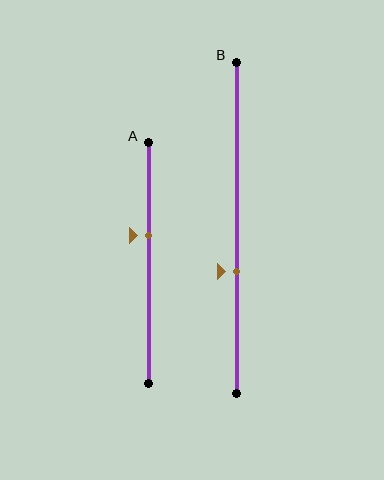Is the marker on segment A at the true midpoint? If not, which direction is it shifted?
No, the marker on segment A is shifted upward by about 11% of the segment length.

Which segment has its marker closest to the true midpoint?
Segment A has its marker closest to the true midpoint.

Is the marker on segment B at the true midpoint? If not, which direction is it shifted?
No, the marker on segment B is shifted downward by about 13% of the segment length.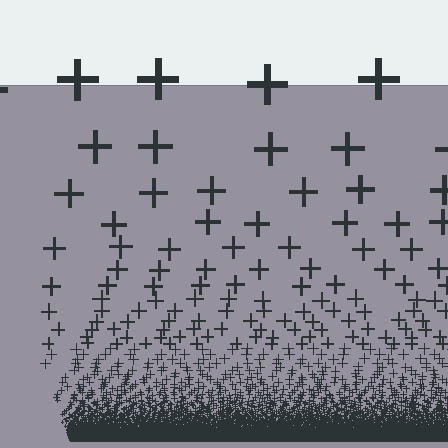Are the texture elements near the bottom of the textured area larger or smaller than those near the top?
Smaller. The gradient is inverted — elements near the bottom are smaller and denser.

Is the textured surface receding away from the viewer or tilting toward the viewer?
The surface appears to tilt toward the viewer. Texture elements get larger and sparser toward the top.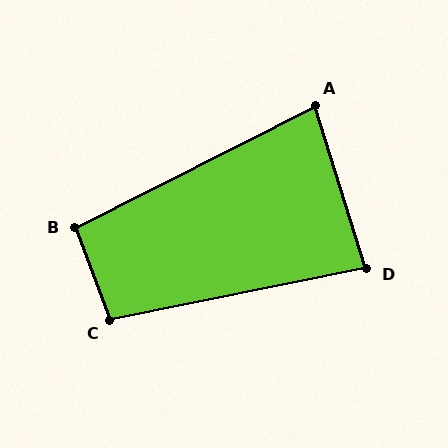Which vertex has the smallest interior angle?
A, at approximately 81 degrees.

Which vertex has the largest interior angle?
C, at approximately 99 degrees.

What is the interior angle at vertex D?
Approximately 84 degrees (acute).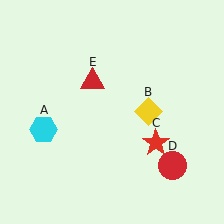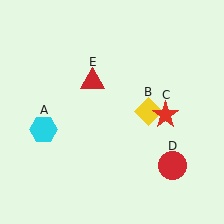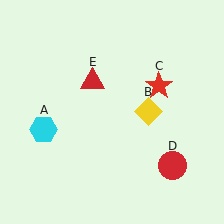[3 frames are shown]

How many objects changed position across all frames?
1 object changed position: red star (object C).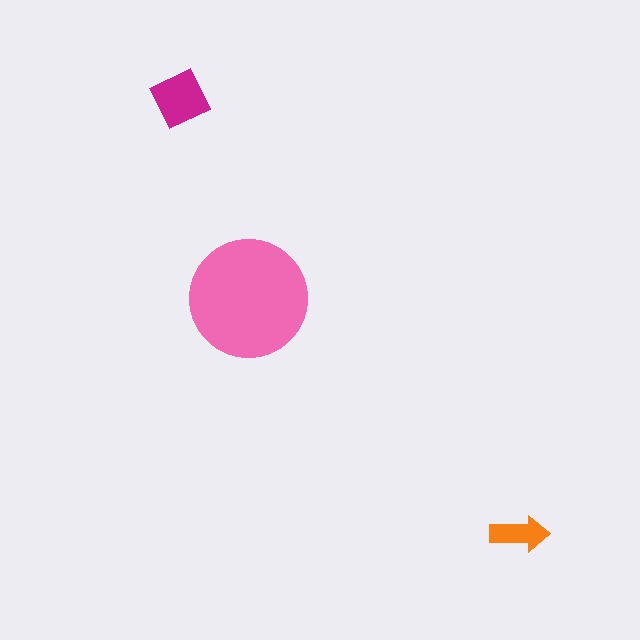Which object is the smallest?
The orange arrow.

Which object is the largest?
The pink circle.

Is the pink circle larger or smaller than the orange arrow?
Larger.